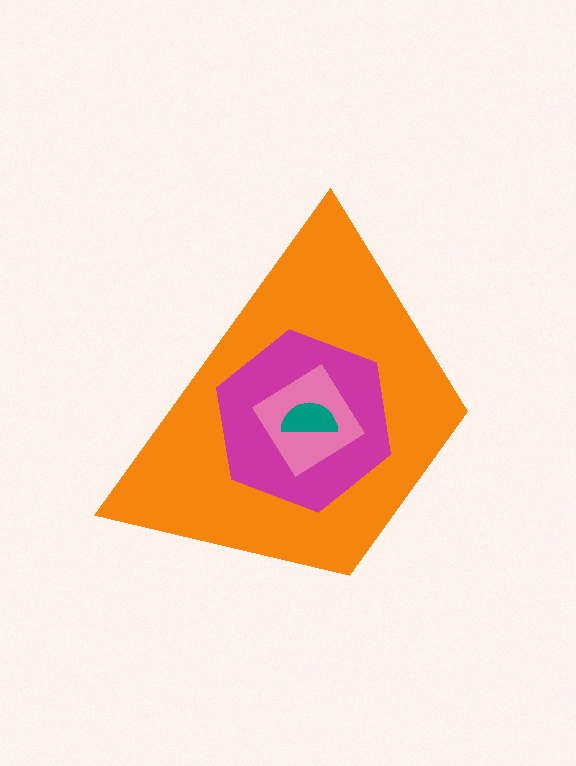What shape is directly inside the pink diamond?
The teal semicircle.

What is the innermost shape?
The teal semicircle.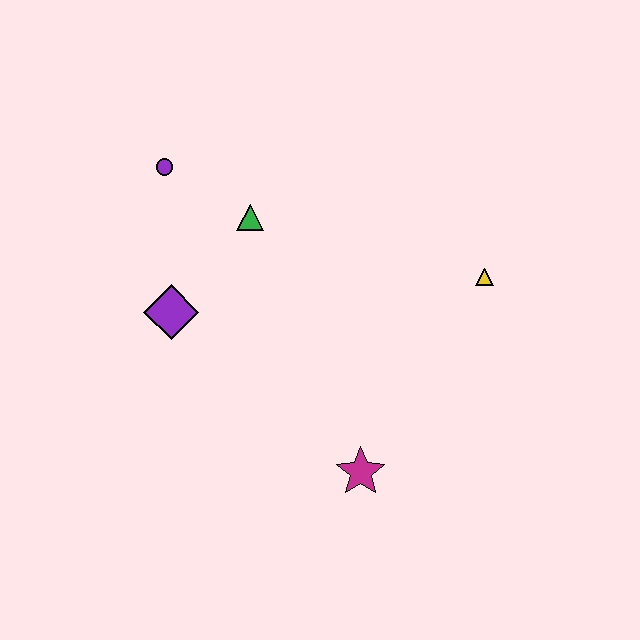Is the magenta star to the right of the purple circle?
Yes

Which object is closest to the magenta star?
The yellow triangle is closest to the magenta star.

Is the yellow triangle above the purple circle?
No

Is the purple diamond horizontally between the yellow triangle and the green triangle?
No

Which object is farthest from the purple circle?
The magenta star is farthest from the purple circle.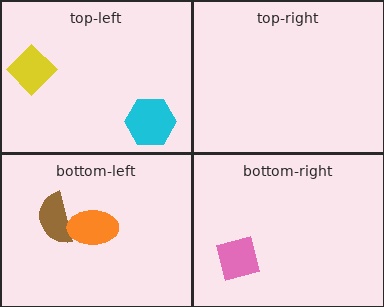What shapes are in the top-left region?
The cyan hexagon, the yellow diamond.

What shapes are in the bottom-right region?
The pink square.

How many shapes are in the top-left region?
2.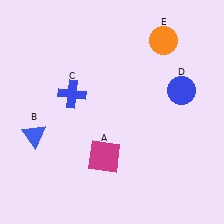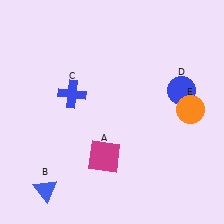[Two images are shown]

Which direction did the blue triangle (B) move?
The blue triangle (B) moved down.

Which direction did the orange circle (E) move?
The orange circle (E) moved down.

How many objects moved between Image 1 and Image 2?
2 objects moved between the two images.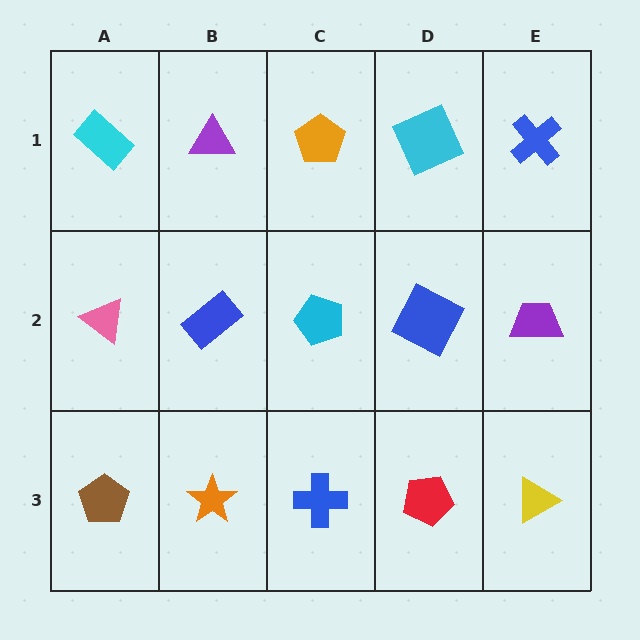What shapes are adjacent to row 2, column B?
A purple triangle (row 1, column B), an orange star (row 3, column B), a pink triangle (row 2, column A), a cyan pentagon (row 2, column C).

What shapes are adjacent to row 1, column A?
A pink triangle (row 2, column A), a purple triangle (row 1, column B).